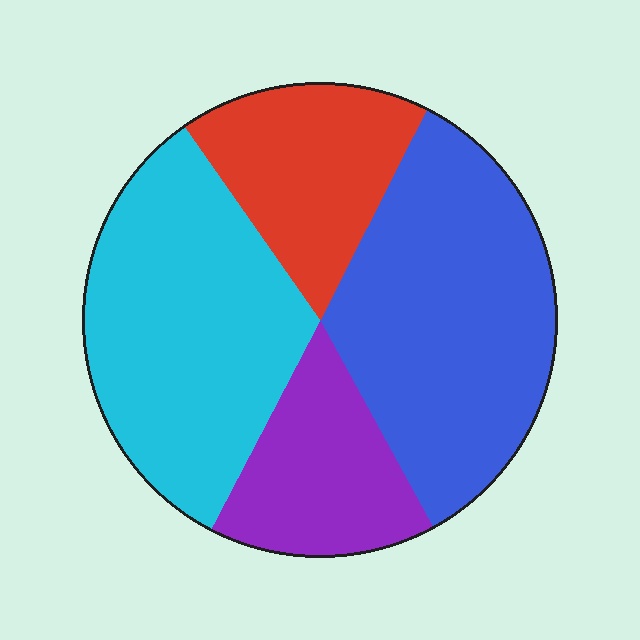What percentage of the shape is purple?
Purple covers roughly 15% of the shape.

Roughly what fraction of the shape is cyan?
Cyan covers about 35% of the shape.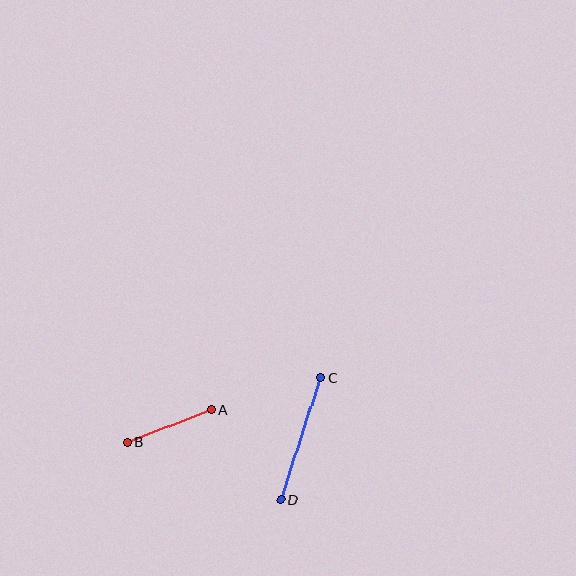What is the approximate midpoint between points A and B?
The midpoint is at approximately (169, 426) pixels.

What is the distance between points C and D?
The distance is approximately 129 pixels.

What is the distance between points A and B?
The distance is approximately 91 pixels.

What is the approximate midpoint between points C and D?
The midpoint is at approximately (301, 439) pixels.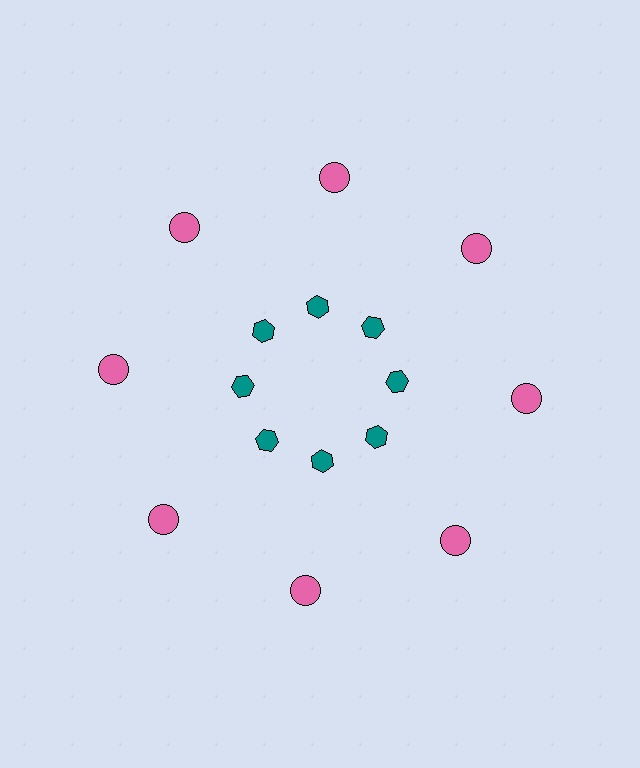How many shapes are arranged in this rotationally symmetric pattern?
There are 16 shapes, arranged in 8 groups of 2.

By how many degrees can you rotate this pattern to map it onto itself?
The pattern maps onto itself every 45 degrees of rotation.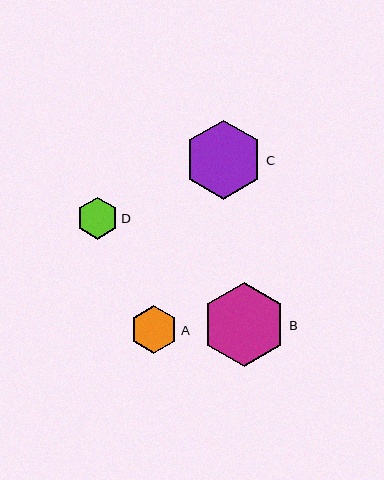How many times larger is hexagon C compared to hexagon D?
Hexagon C is approximately 1.9 times the size of hexagon D.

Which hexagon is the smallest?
Hexagon D is the smallest with a size of approximately 42 pixels.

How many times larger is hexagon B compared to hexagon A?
Hexagon B is approximately 1.8 times the size of hexagon A.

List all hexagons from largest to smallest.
From largest to smallest: B, C, A, D.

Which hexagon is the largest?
Hexagon B is the largest with a size of approximately 84 pixels.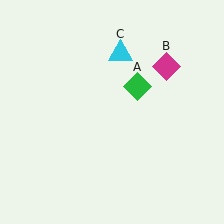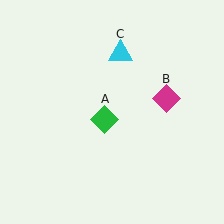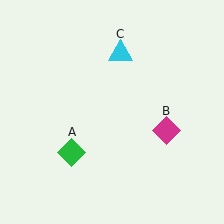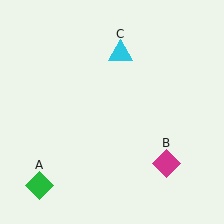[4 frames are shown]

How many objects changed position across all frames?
2 objects changed position: green diamond (object A), magenta diamond (object B).